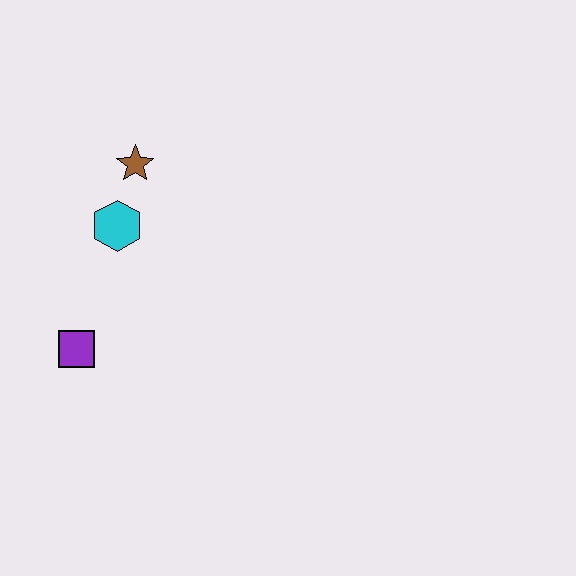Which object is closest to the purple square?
The cyan hexagon is closest to the purple square.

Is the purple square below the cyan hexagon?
Yes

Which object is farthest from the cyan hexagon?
The purple square is farthest from the cyan hexagon.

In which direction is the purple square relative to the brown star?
The purple square is below the brown star.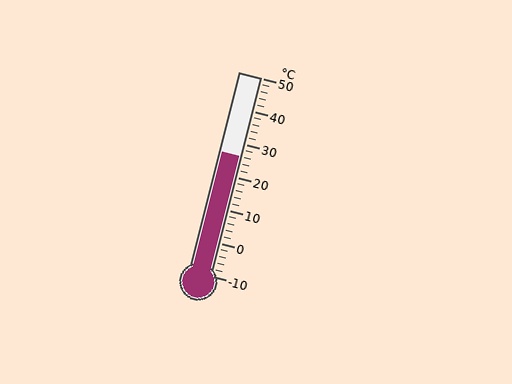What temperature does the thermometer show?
The thermometer shows approximately 26°C.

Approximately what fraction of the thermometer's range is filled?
The thermometer is filled to approximately 60% of its range.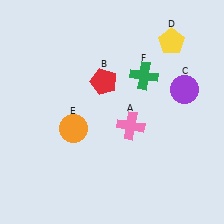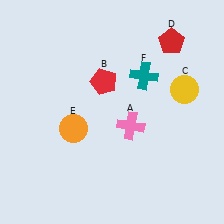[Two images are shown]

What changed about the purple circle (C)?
In Image 1, C is purple. In Image 2, it changed to yellow.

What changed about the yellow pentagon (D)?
In Image 1, D is yellow. In Image 2, it changed to red.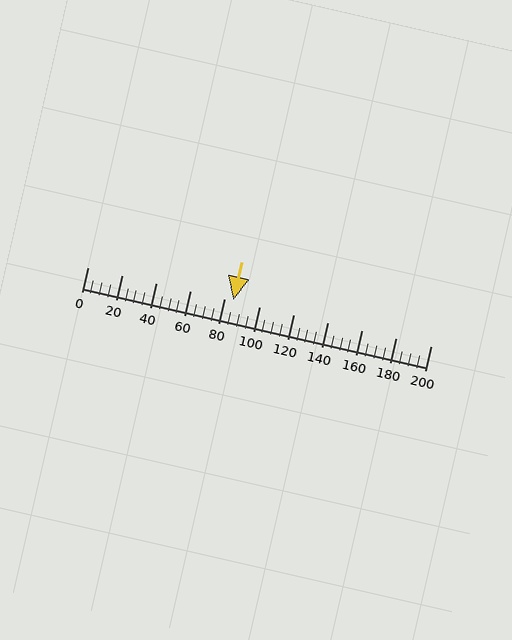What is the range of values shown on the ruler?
The ruler shows values from 0 to 200.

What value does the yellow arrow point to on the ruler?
The yellow arrow points to approximately 85.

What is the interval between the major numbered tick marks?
The major tick marks are spaced 20 units apart.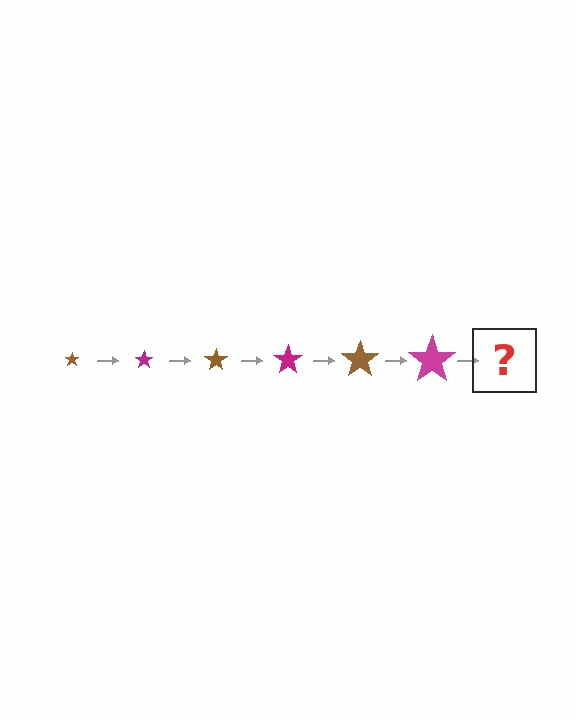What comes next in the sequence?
The next element should be a brown star, larger than the previous one.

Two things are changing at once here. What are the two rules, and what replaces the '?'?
The two rules are that the star grows larger each step and the color cycles through brown and magenta. The '?' should be a brown star, larger than the previous one.